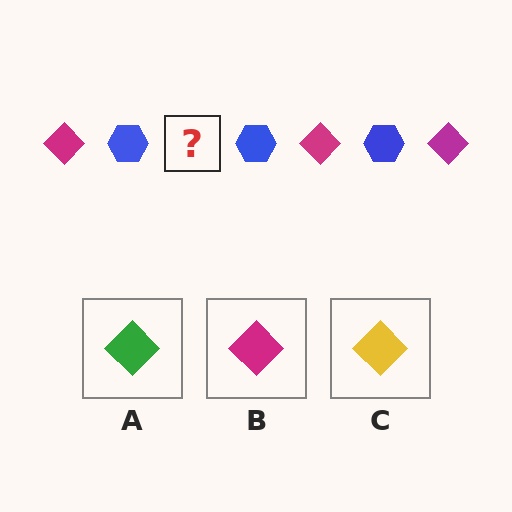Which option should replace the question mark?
Option B.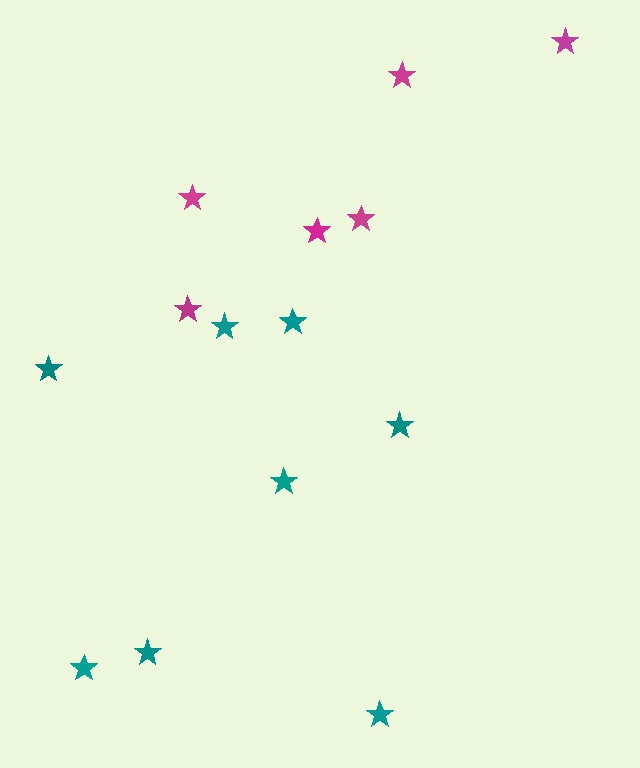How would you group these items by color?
There are 2 groups: one group of magenta stars (6) and one group of teal stars (8).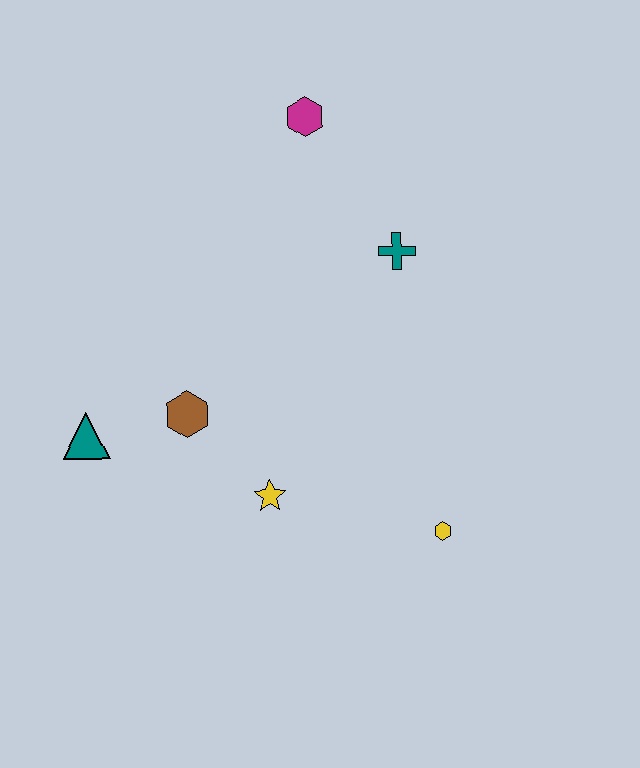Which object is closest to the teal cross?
The magenta hexagon is closest to the teal cross.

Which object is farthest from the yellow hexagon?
The magenta hexagon is farthest from the yellow hexagon.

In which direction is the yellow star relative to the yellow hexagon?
The yellow star is to the left of the yellow hexagon.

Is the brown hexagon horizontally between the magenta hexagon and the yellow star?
No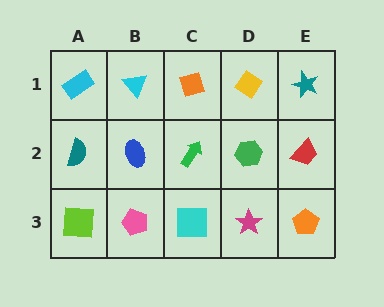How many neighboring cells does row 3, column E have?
2.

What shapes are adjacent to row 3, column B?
A blue ellipse (row 2, column B), a lime square (row 3, column A), a cyan square (row 3, column C).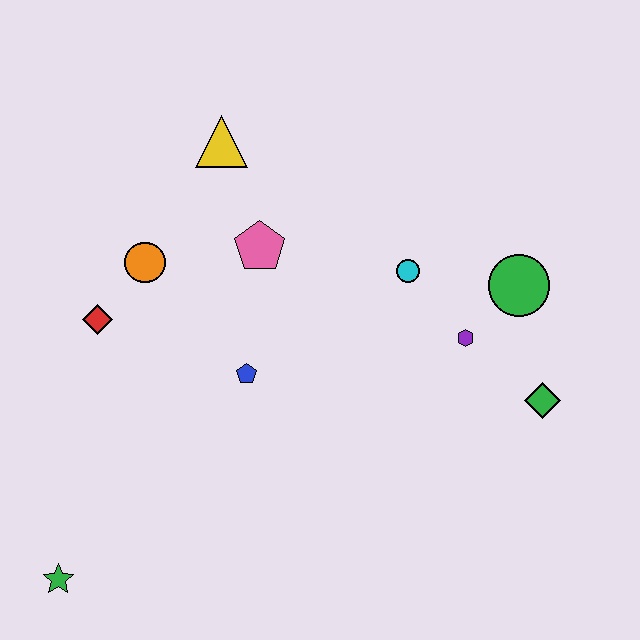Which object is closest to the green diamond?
The purple hexagon is closest to the green diamond.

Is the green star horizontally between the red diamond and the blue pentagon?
No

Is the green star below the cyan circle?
Yes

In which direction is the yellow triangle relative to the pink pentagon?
The yellow triangle is above the pink pentagon.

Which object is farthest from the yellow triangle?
The green star is farthest from the yellow triangle.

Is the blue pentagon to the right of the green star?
Yes